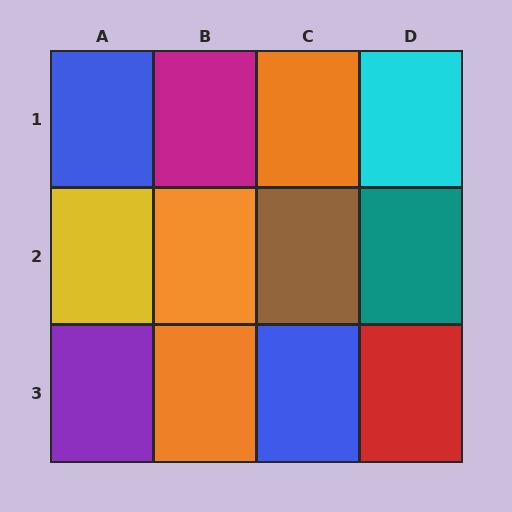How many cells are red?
1 cell is red.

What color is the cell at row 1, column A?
Blue.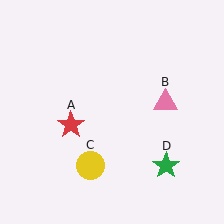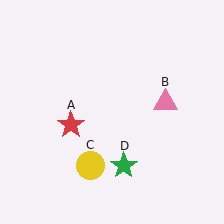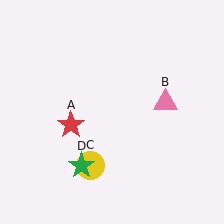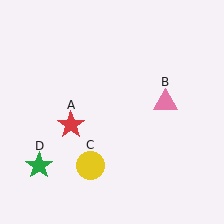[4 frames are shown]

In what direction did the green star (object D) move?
The green star (object D) moved left.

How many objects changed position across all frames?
1 object changed position: green star (object D).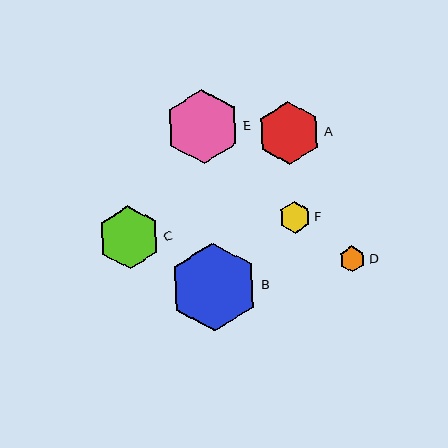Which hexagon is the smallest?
Hexagon D is the smallest with a size of approximately 26 pixels.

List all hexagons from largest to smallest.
From largest to smallest: B, E, A, C, F, D.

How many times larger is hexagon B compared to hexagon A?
Hexagon B is approximately 1.4 times the size of hexagon A.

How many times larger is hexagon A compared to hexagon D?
Hexagon A is approximately 2.4 times the size of hexagon D.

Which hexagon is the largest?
Hexagon B is the largest with a size of approximately 89 pixels.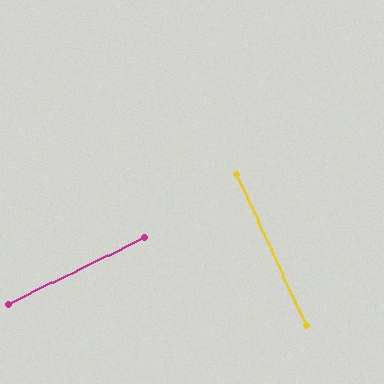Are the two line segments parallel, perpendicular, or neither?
Perpendicular — they meet at approximately 89°.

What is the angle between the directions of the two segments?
Approximately 89 degrees.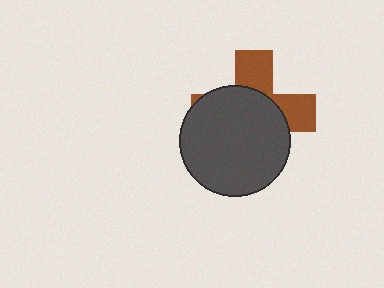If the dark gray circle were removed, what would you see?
You would see the complete brown cross.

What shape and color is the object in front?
The object in front is a dark gray circle.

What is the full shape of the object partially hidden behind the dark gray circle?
The partially hidden object is a brown cross.